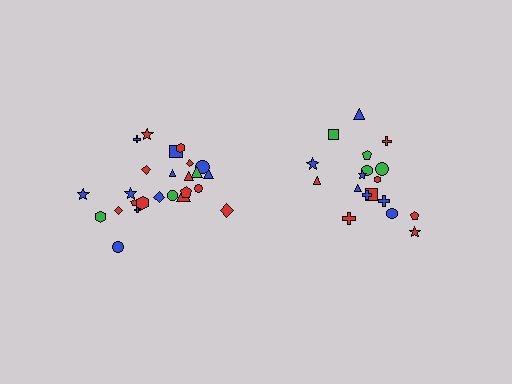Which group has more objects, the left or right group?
The left group.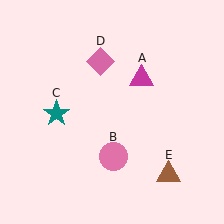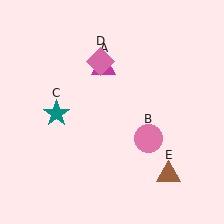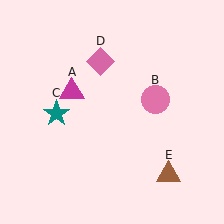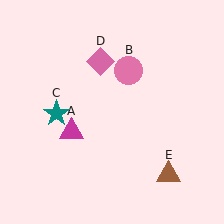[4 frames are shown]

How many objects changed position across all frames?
2 objects changed position: magenta triangle (object A), pink circle (object B).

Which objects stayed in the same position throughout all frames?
Teal star (object C) and pink diamond (object D) and brown triangle (object E) remained stationary.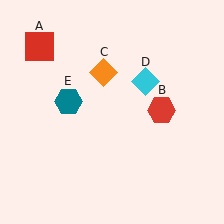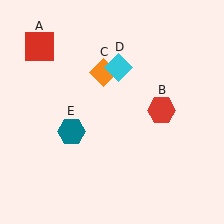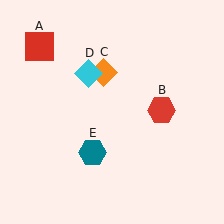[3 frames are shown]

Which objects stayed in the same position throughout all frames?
Red square (object A) and red hexagon (object B) and orange diamond (object C) remained stationary.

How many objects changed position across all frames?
2 objects changed position: cyan diamond (object D), teal hexagon (object E).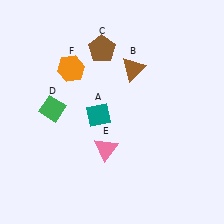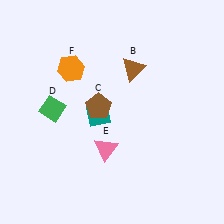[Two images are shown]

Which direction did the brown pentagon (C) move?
The brown pentagon (C) moved down.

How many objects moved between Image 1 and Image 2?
1 object moved between the two images.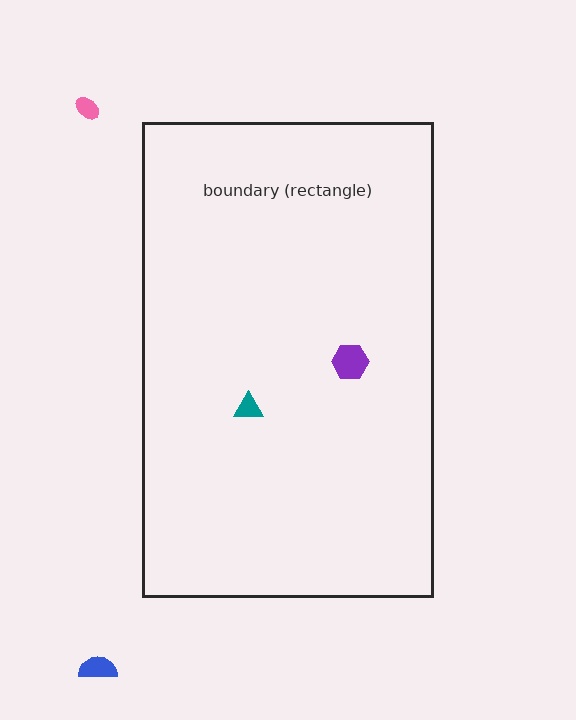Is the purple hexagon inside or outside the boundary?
Inside.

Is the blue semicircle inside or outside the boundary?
Outside.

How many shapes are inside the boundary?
2 inside, 2 outside.